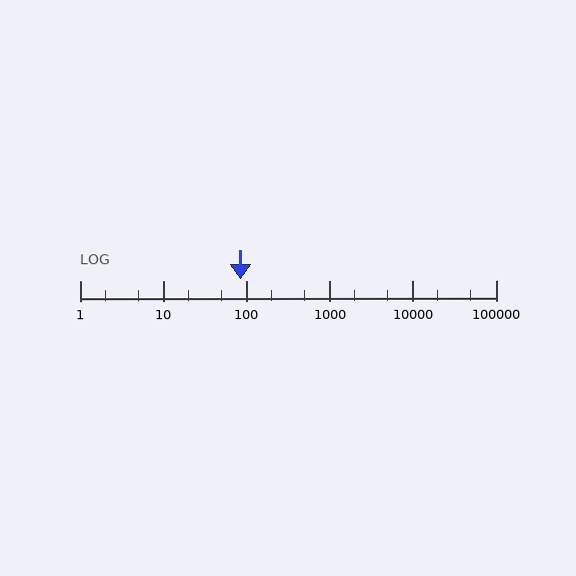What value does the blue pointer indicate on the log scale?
The pointer indicates approximately 84.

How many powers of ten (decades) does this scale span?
The scale spans 5 decades, from 1 to 100000.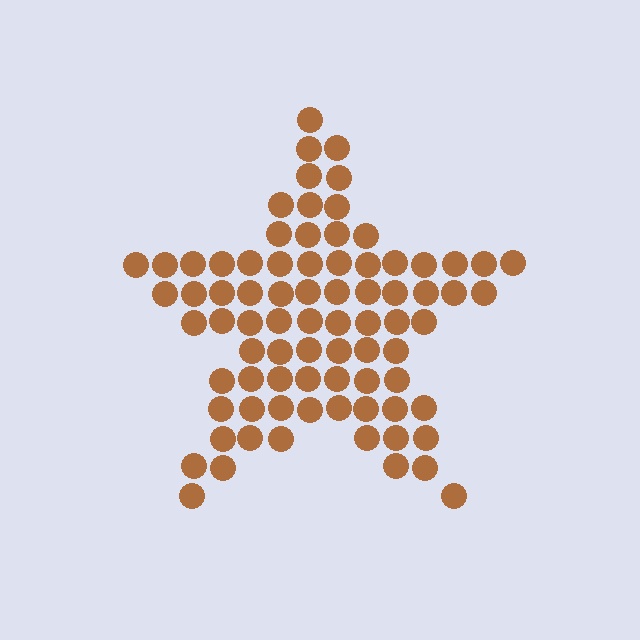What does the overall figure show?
The overall figure shows a star.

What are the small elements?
The small elements are circles.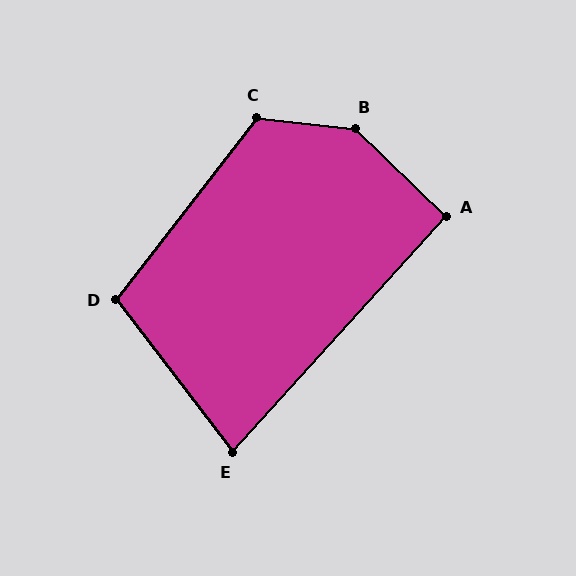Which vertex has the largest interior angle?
B, at approximately 142 degrees.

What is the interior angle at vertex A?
Approximately 92 degrees (approximately right).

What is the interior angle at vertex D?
Approximately 104 degrees (obtuse).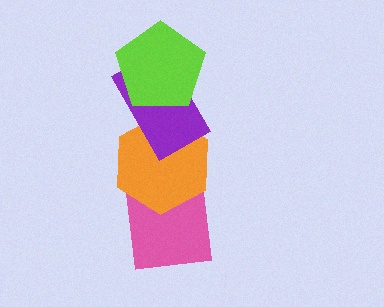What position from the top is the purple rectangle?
The purple rectangle is 2nd from the top.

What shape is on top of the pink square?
The orange hexagon is on top of the pink square.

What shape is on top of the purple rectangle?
The lime pentagon is on top of the purple rectangle.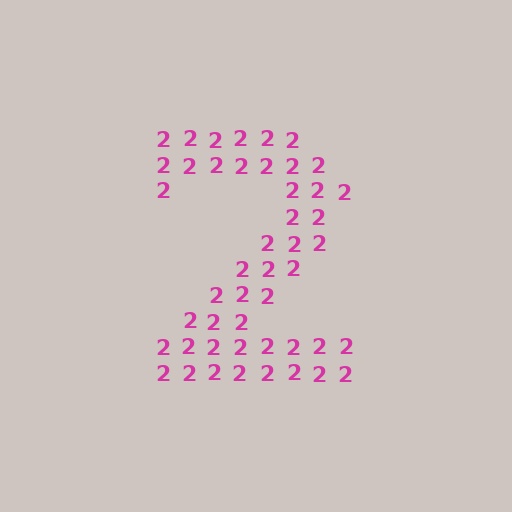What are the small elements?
The small elements are digit 2's.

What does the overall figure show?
The overall figure shows the digit 2.